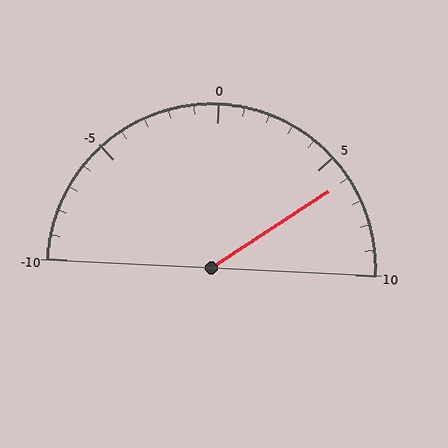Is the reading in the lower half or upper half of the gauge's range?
The reading is in the upper half of the range (-10 to 10).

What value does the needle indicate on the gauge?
The needle indicates approximately 6.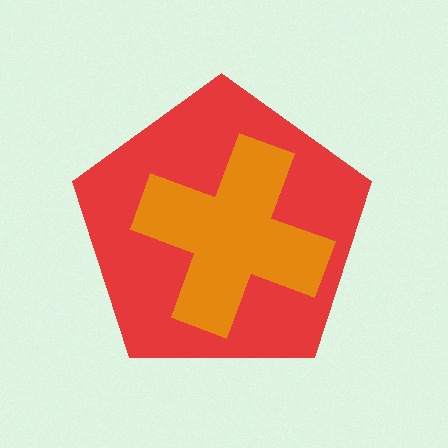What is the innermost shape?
The orange cross.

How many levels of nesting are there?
2.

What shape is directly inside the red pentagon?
The orange cross.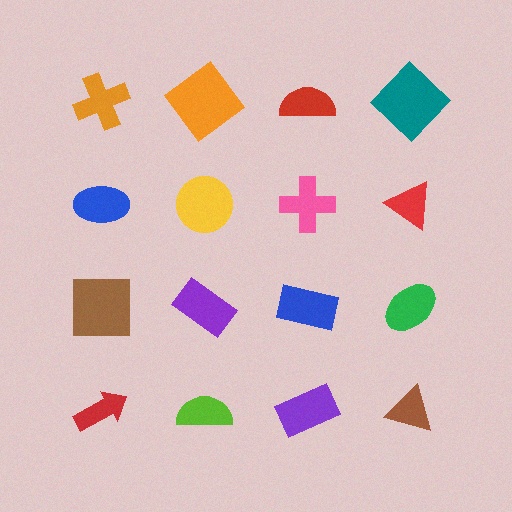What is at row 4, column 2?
A lime semicircle.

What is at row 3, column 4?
A green ellipse.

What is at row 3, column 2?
A purple rectangle.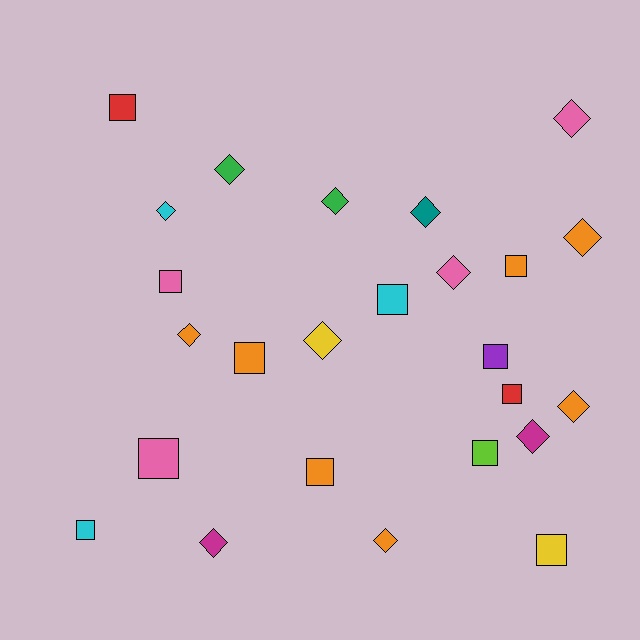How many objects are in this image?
There are 25 objects.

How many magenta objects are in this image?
There are 2 magenta objects.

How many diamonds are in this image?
There are 13 diamonds.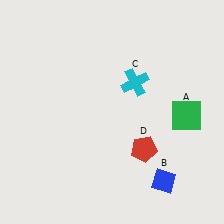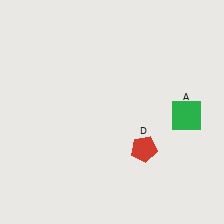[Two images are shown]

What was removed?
The blue diamond (B), the cyan cross (C) were removed in Image 2.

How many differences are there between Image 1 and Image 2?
There are 2 differences between the two images.